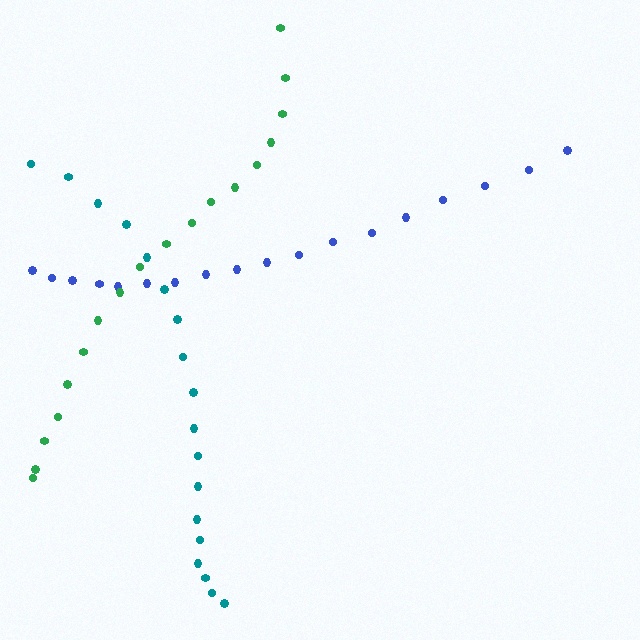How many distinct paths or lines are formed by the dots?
There are 3 distinct paths.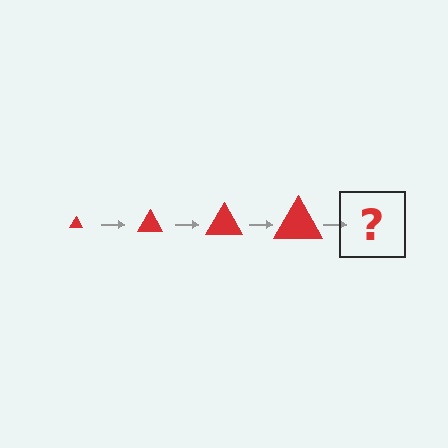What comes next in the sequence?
The next element should be a red triangle, larger than the previous one.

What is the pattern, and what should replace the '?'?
The pattern is that the triangle gets progressively larger each step. The '?' should be a red triangle, larger than the previous one.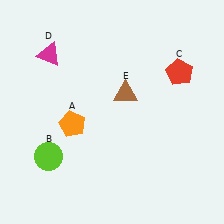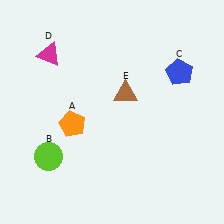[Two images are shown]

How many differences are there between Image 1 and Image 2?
There is 1 difference between the two images.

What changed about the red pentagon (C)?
In Image 1, C is red. In Image 2, it changed to blue.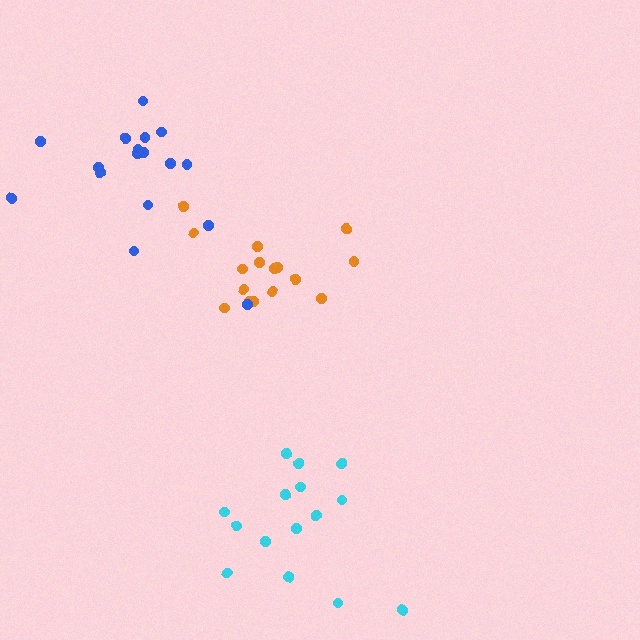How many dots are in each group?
Group 1: 16 dots, Group 2: 15 dots, Group 3: 17 dots (48 total).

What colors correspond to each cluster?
The clusters are colored: orange, cyan, blue.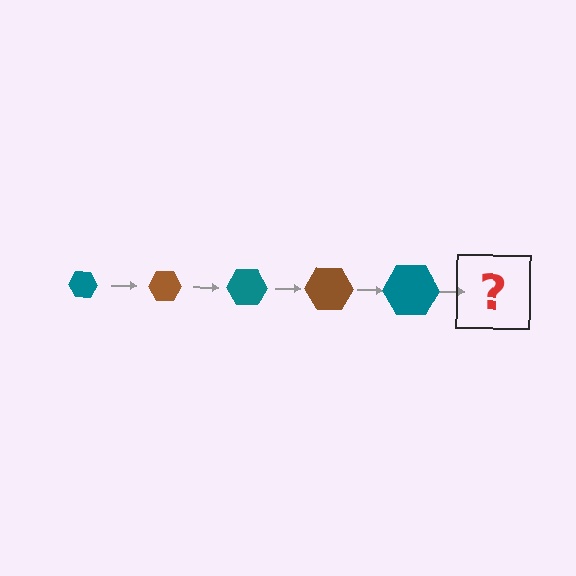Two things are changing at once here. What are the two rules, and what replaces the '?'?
The two rules are that the hexagon grows larger each step and the color cycles through teal and brown. The '?' should be a brown hexagon, larger than the previous one.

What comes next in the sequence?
The next element should be a brown hexagon, larger than the previous one.